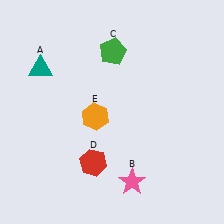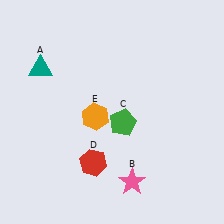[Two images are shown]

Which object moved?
The green pentagon (C) moved down.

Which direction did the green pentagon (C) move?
The green pentagon (C) moved down.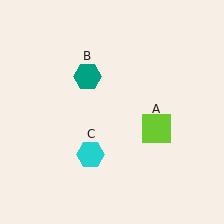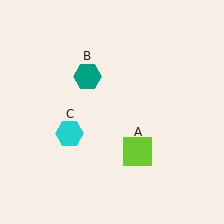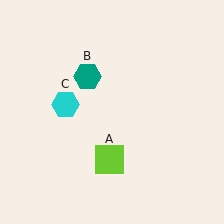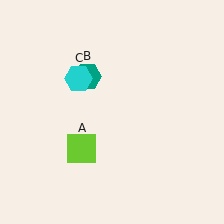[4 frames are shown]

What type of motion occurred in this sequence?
The lime square (object A), cyan hexagon (object C) rotated clockwise around the center of the scene.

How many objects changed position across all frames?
2 objects changed position: lime square (object A), cyan hexagon (object C).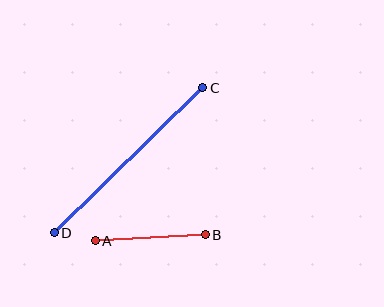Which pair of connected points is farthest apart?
Points C and D are farthest apart.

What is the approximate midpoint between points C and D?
The midpoint is at approximately (128, 160) pixels.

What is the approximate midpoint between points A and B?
The midpoint is at approximately (150, 238) pixels.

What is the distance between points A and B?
The distance is approximately 111 pixels.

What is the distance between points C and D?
The distance is approximately 208 pixels.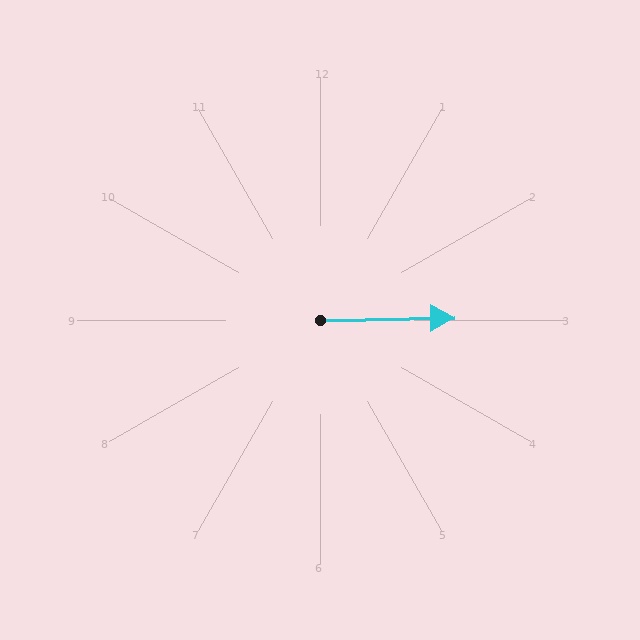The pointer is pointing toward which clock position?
Roughly 3 o'clock.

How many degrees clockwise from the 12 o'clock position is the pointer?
Approximately 89 degrees.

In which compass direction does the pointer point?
East.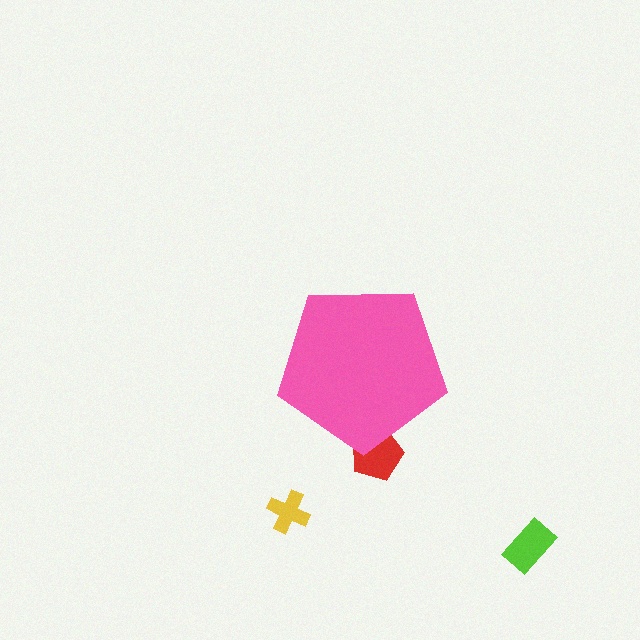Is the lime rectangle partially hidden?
No, the lime rectangle is fully visible.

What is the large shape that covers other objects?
A pink pentagon.